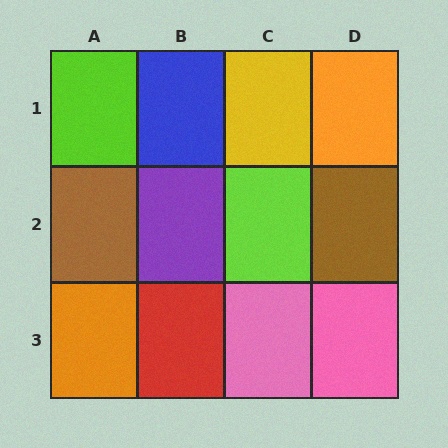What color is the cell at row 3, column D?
Pink.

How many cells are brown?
2 cells are brown.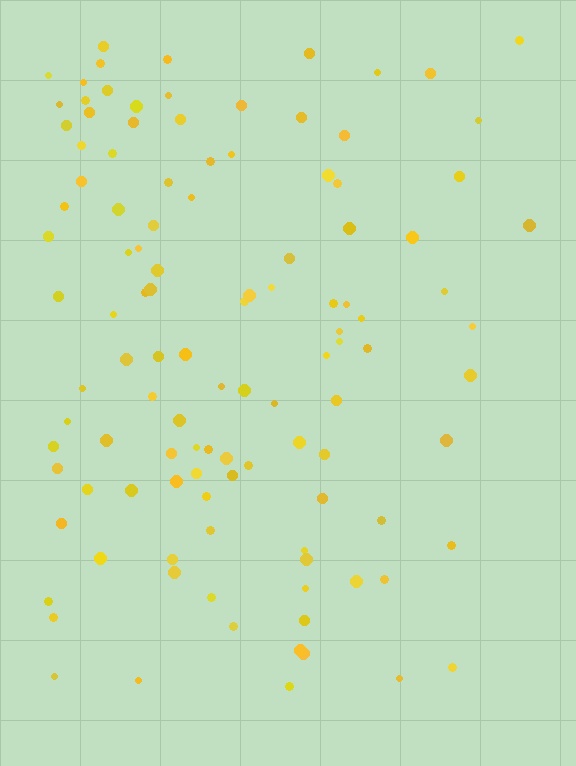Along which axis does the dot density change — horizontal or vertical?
Horizontal.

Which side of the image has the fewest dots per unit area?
The right.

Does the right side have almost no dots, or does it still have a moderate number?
Still a moderate number, just noticeably fewer than the left.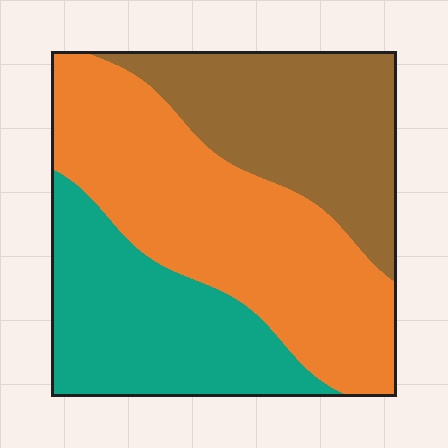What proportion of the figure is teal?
Teal takes up about one quarter (1/4) of the figure.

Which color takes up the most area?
Orange, at roughly 45%.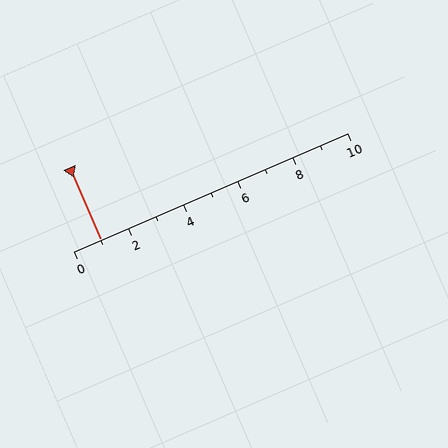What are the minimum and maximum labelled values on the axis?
The axis runs from 0 to 10.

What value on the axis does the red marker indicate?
The marker indicates approximately 1.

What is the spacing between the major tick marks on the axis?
The major ticks are spaced 2 apart.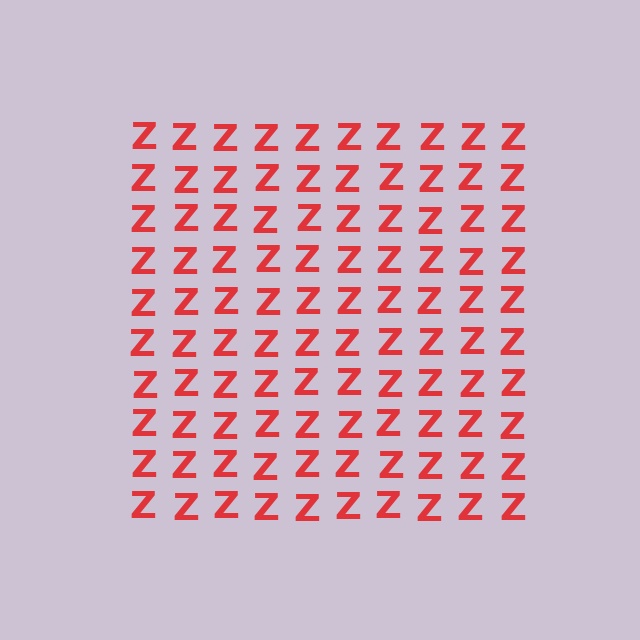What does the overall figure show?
The overall figure shows a square.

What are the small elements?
The small elements are letter Z's.